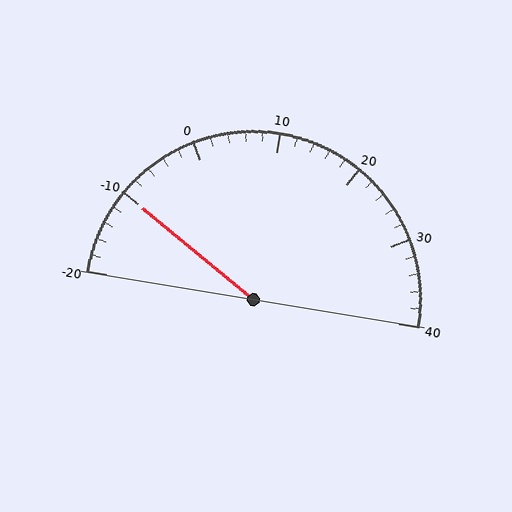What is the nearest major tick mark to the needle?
The nearest major tick mark is -10.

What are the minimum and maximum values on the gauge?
The gauge ranges from -20 to 40.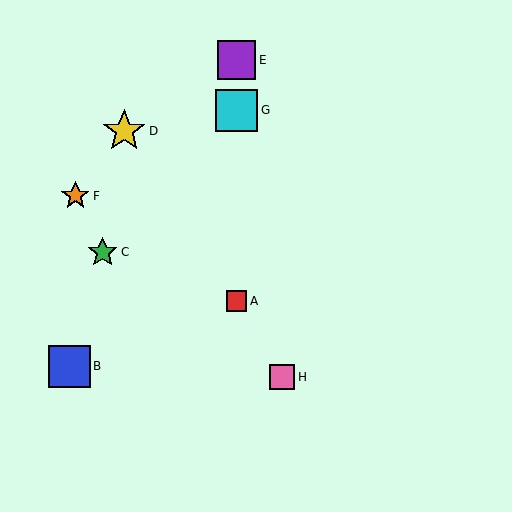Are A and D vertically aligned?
No, A is at x≈236 and D is at x≈124.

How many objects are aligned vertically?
3 objects (A, E, G) are aligned vertically.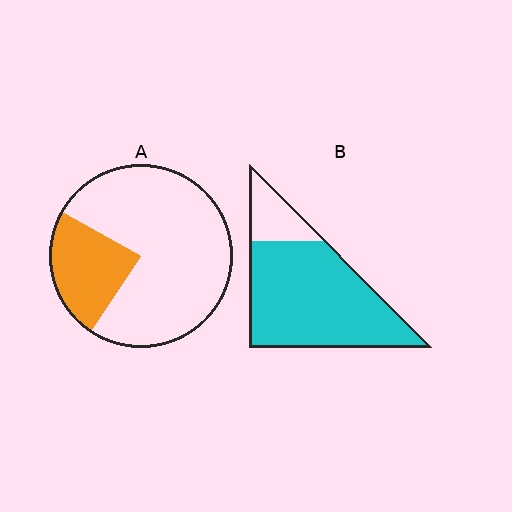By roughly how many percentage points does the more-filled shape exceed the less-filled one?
By roughly 60 percentage points (B over A).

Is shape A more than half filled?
No.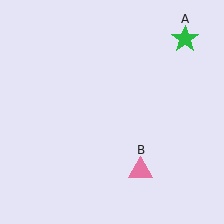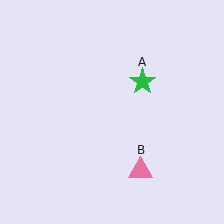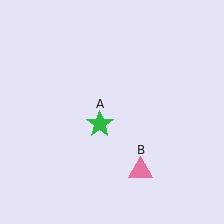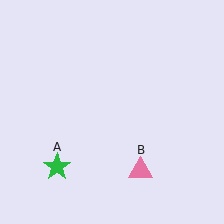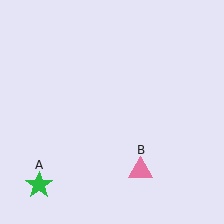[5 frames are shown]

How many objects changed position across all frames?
1 object changed position: green star (object A).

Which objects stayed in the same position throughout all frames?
Pink triangle (object B) remained stationary.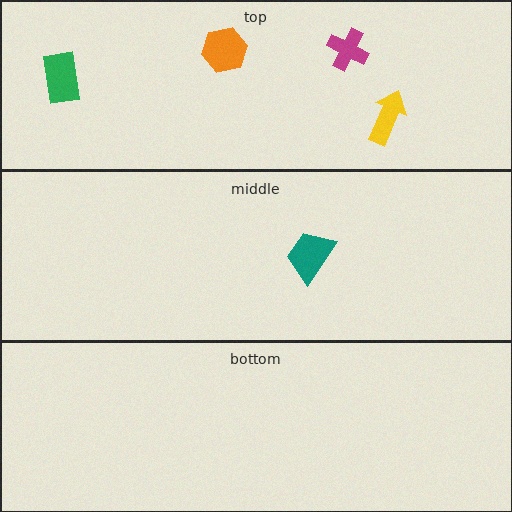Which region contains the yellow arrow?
The top region.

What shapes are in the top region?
The orange hexagon, the yellow arrow, the magenta cross, the green rectangle.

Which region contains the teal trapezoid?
The middle region.